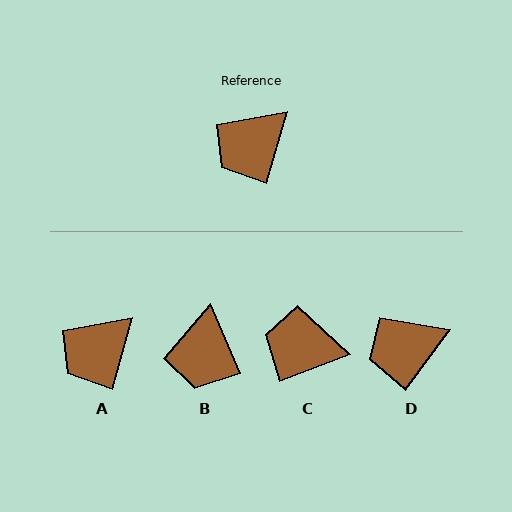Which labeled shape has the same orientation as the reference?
A.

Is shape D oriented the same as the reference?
No, it is off by about 20 degrees.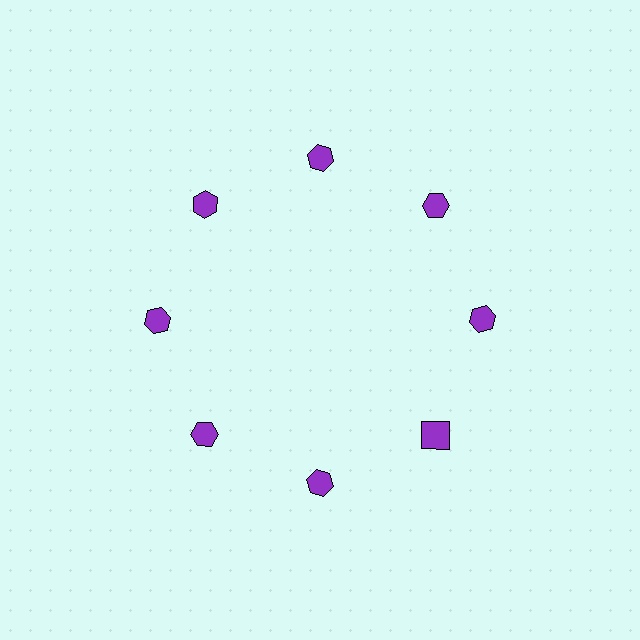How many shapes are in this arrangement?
There are 8 shapes arranged in a ring pattern.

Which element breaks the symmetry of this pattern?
The purple square at roughly the 4 o'clock position breaks the symmetry. All other shapes are purple hexagons.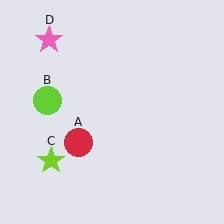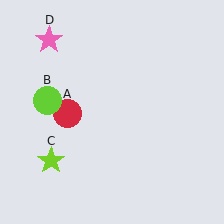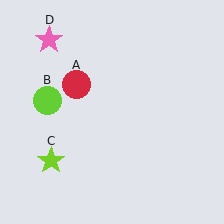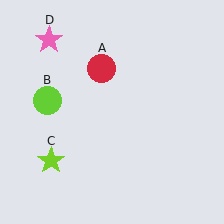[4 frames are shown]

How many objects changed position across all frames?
1 object changed position: red circle (object A).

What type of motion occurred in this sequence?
The red circle (object A) rotated clockwise around the center of the scene.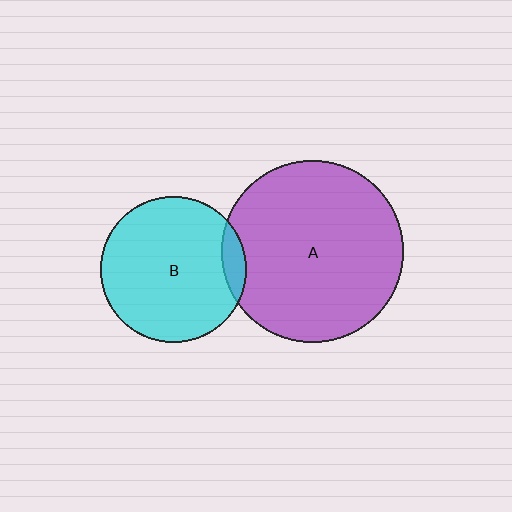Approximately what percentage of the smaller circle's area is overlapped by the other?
Approximately 10%.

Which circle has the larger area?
Circle A (purple).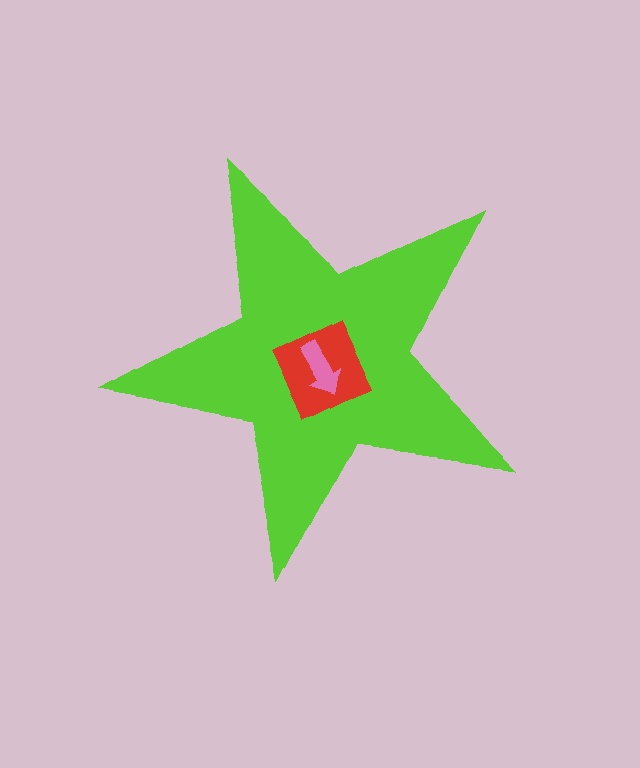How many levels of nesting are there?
3.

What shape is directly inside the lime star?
The red diamond.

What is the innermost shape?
The pink arrow.